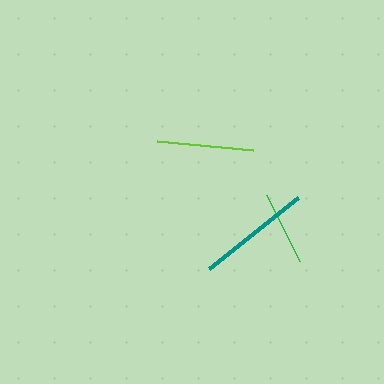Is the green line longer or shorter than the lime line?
The lime line is longer than the green line.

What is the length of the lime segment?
The lime segment is approximately 96 pixels long.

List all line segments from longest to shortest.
From longest to shortest: teal, lime, green.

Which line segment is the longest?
The teal line is the longest at approximately 114 pixels.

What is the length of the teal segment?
The teal segment is approximately 114 pixels long.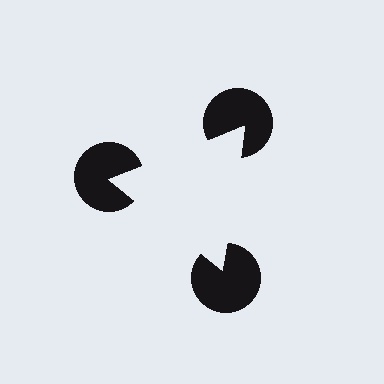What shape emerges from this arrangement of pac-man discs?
An illusory triangle — its edges are inferred from the aligned wedge cuts in the pac-man discs, not physically drawn.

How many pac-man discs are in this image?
There are 3 — one at each vertex of the illusory triangle.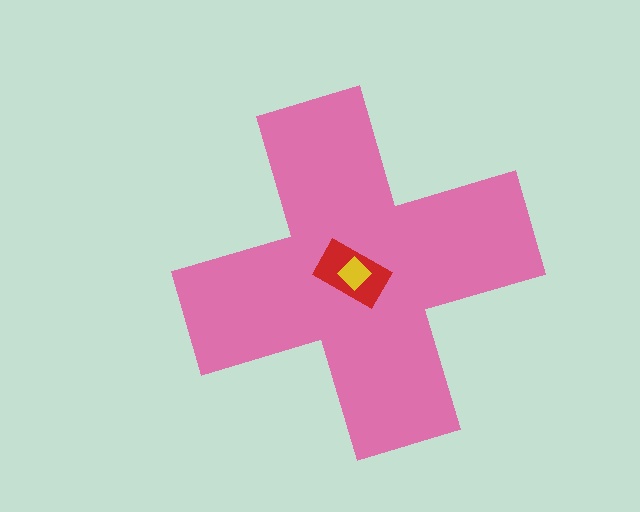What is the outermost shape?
The pink cross.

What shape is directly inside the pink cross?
The red rectangle.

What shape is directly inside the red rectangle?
The yellow diamond.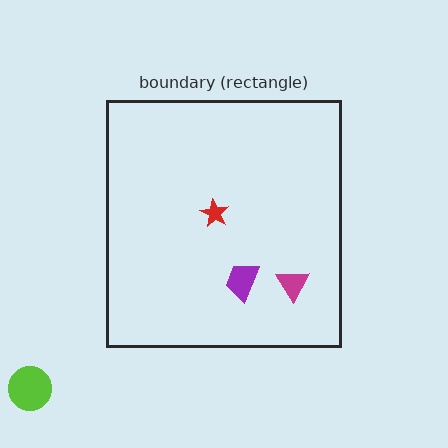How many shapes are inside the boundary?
3 inside, 1 outside.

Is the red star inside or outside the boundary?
Inside.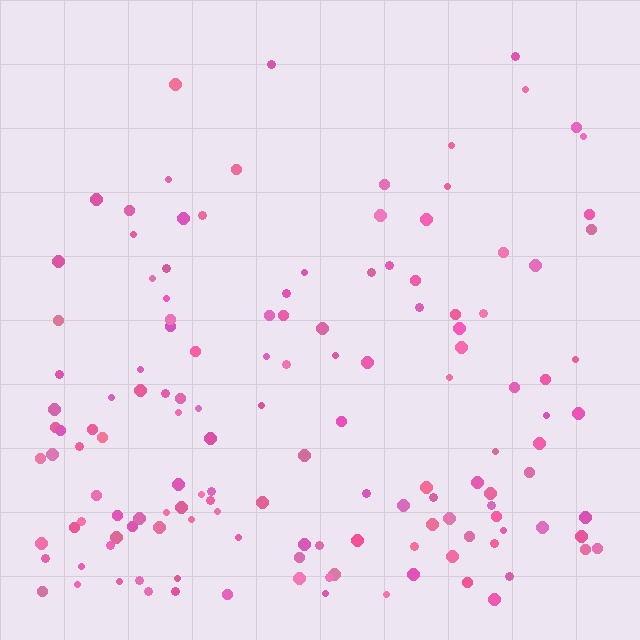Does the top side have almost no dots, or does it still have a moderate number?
Still a moderate number, just noticeably fewer than the bottom.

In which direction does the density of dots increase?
From top to bottom, with the bottom side densest.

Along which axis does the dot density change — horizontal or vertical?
Vertical.